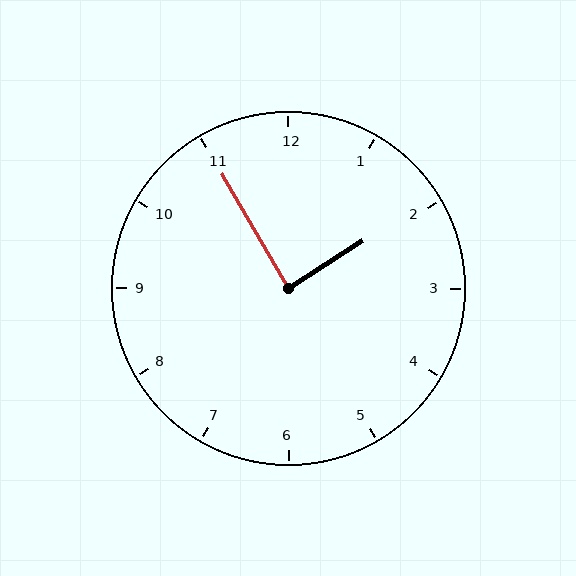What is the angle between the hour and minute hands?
Approximately 88 degrees.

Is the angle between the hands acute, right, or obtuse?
It is right.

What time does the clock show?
1:55.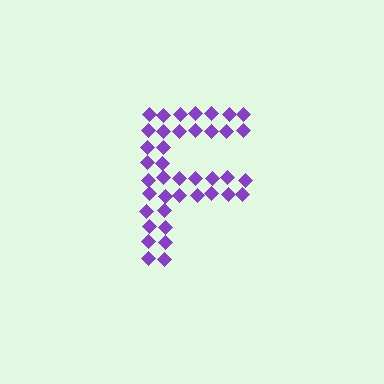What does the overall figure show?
The overall figure shows the letter F.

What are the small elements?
The small elements are diamonds.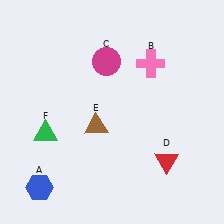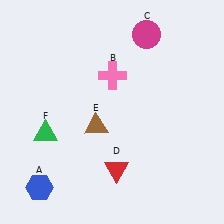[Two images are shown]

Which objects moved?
The objects that moved are: the pink cross (B), the magenta circle (C), the red triangle (D).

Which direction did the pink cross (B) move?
The pink cross (B) moved left.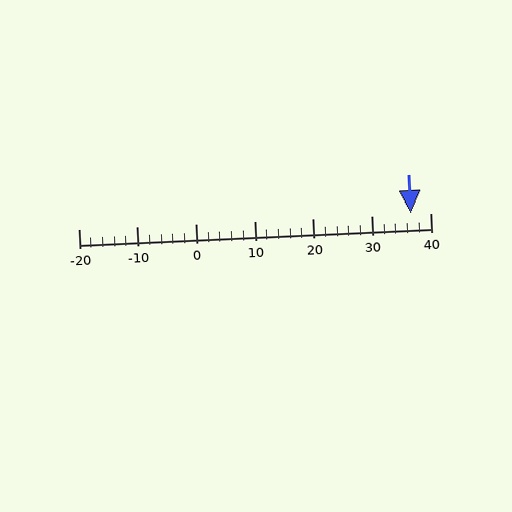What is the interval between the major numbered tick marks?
The major tick marks are spaced 10 units apart.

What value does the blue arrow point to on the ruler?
The blue arrow points to approximately 37.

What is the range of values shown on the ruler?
The ruler shows values from -20 to 40.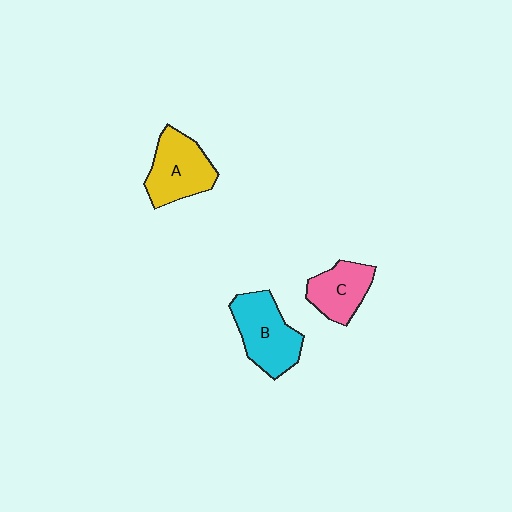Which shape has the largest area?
Shape B (cyan).